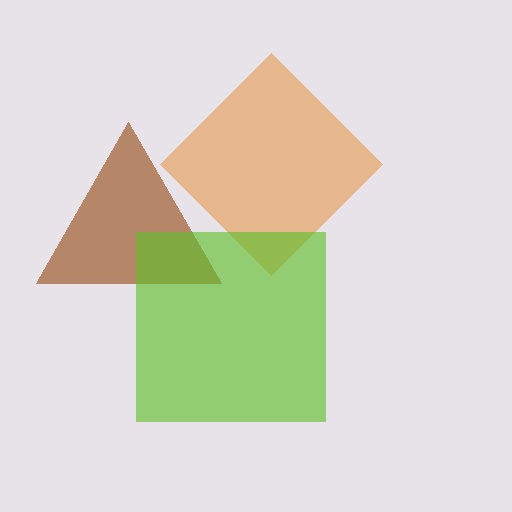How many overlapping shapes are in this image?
There are 3 overlapping shapes in the image.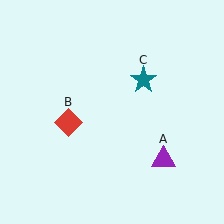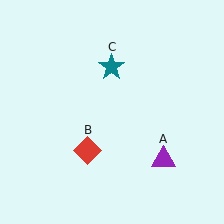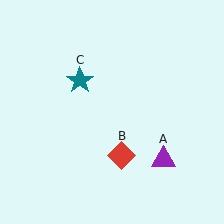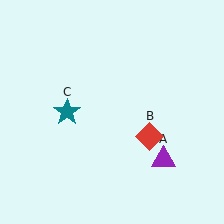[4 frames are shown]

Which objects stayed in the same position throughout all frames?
Purple triangle (object A) remained stationary.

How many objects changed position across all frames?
2 objects changed position: red diamond (object B), teal star (object C).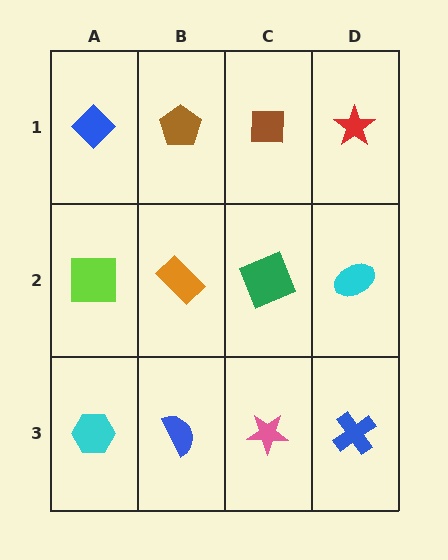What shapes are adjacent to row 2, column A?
A blue diamond (row 1, column A), a cyan hexagon (row 3, column A), an orange rectangle (row 2, column B).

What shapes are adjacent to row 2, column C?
A brown square (row 1, column C), a pink star (row 3, column C), an orange rectangle (row 2, column B), a cyan ellipse (row 2, column D).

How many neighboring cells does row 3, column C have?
3.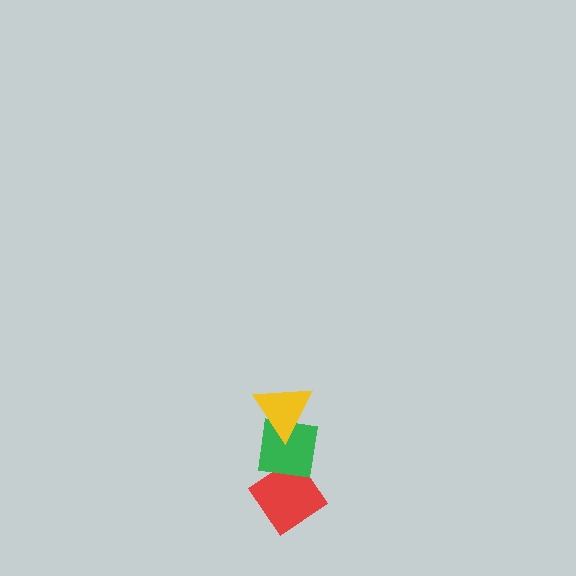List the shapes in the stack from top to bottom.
From top to bottom: the yellow triangle, the green square, the red diamond.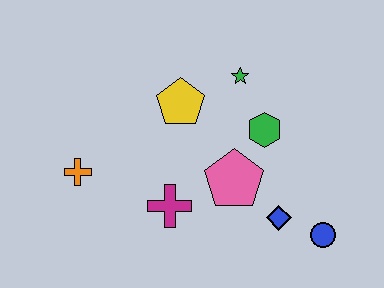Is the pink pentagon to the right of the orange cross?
Yes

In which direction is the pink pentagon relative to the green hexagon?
The pink pentagon is below the green hexagon.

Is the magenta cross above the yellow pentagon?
No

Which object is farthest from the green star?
The orange cross is farthest from the green star.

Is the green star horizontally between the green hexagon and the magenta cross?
Yes